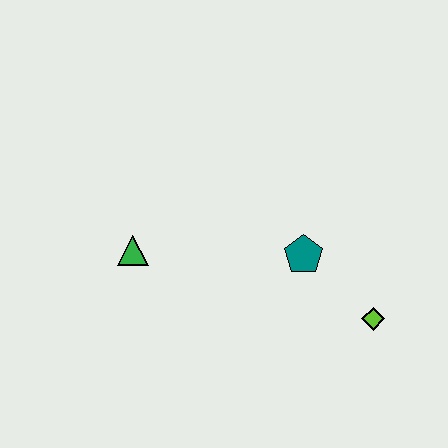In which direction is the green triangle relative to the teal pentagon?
The green triangle is to the left of the teal pentagon.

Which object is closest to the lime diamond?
The teal pentagon is closest to the lime diamond.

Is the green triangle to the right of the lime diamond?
No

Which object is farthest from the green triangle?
The lime diamond is farthest from the green triangle.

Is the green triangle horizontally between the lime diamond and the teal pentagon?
No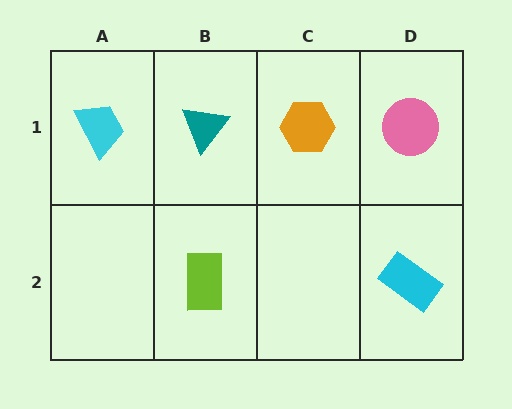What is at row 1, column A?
A cyan trapezoid.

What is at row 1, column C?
An orange hexagon.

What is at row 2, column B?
A lime rectangle.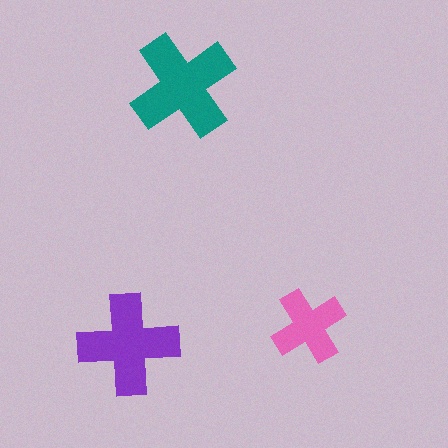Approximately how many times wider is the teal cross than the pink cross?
About 1.5 times wider.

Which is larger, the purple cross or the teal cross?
The teal one.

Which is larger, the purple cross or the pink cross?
The purple one.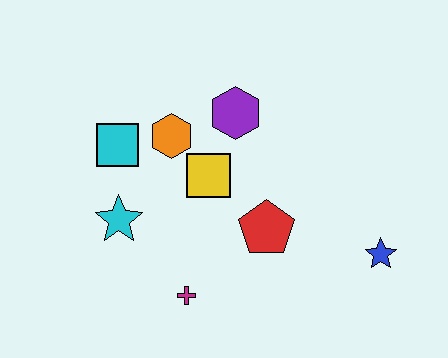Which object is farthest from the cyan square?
The blue star is farthest from the cyan square.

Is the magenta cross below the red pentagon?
Yes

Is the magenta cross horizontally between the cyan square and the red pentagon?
Yes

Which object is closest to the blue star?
The red pentagon is closest to the blue star.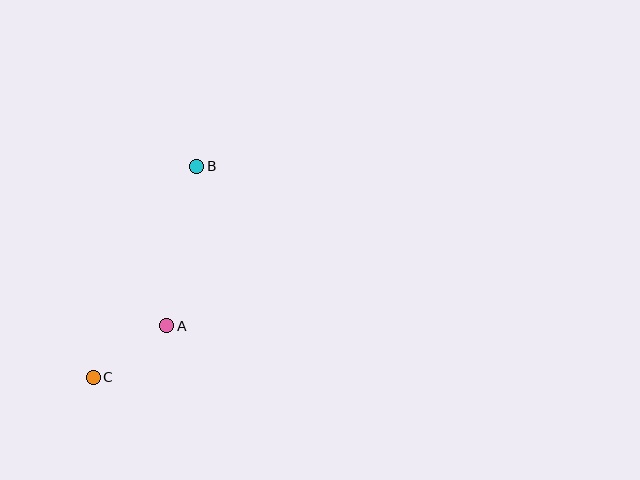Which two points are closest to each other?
Points A and C are closest to each other.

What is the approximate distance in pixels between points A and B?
The distance between A and B is approximately 163 pixels.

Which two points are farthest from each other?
Points B and C are farthest from each other.